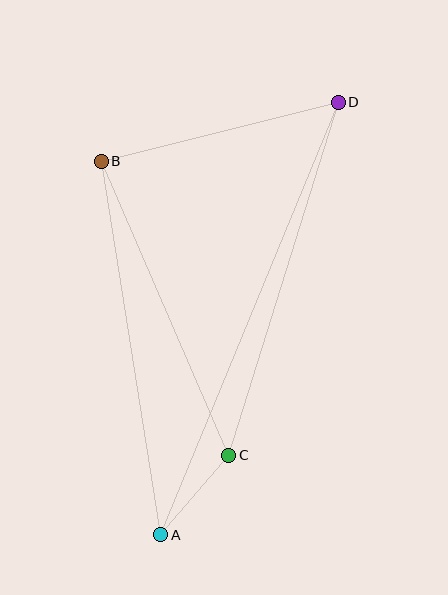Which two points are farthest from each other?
Points A and D are farthest from each other.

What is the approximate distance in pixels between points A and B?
The distance between A and B is approximately 378 pixels.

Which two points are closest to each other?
Points A and C are closest to each other.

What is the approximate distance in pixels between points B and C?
The distance between B and C is approximately 321 pixels.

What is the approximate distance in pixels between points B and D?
The distance between B and D is approximately 244 pixels.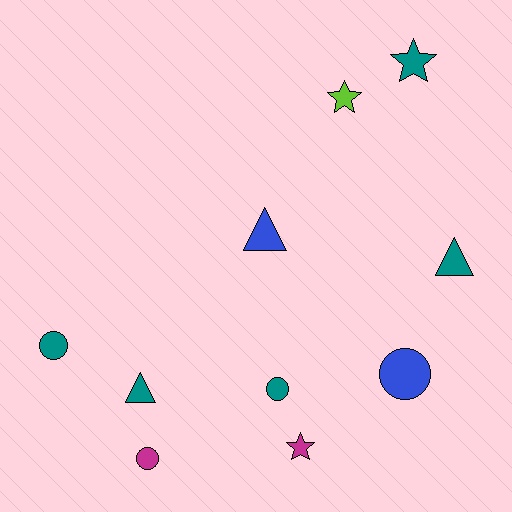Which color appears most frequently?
Teal, with 5 objects.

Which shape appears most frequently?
Circle, with 4 objects.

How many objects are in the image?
There are 10 objects.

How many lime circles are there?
There are no lime circles.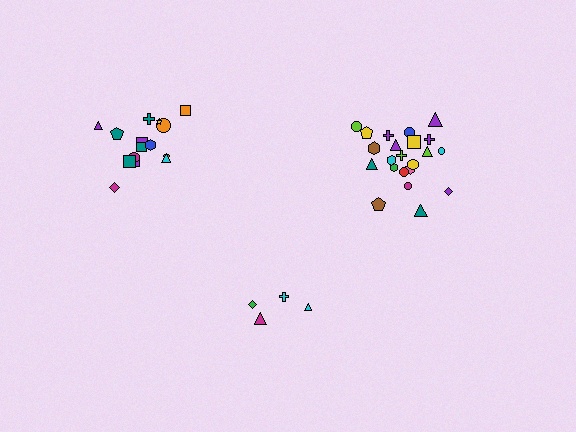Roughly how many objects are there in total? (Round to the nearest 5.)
Roughly 40 objects in total.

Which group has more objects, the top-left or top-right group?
The top-right group.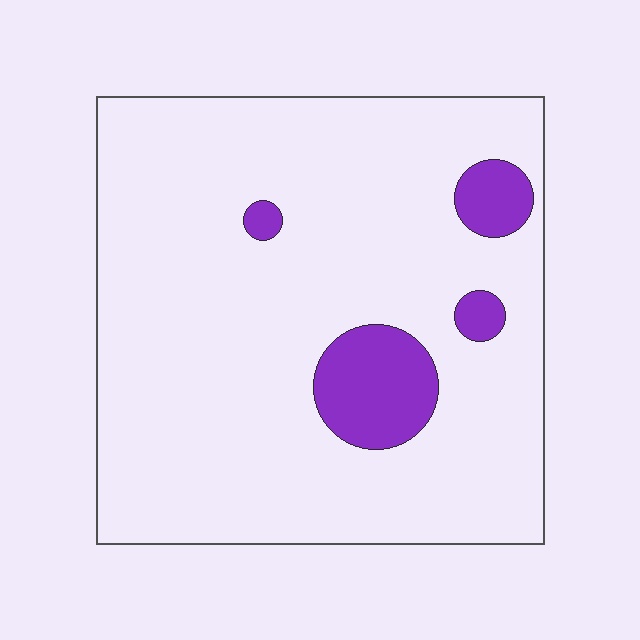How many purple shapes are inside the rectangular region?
4.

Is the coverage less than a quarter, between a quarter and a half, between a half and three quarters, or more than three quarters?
Less than a quarter.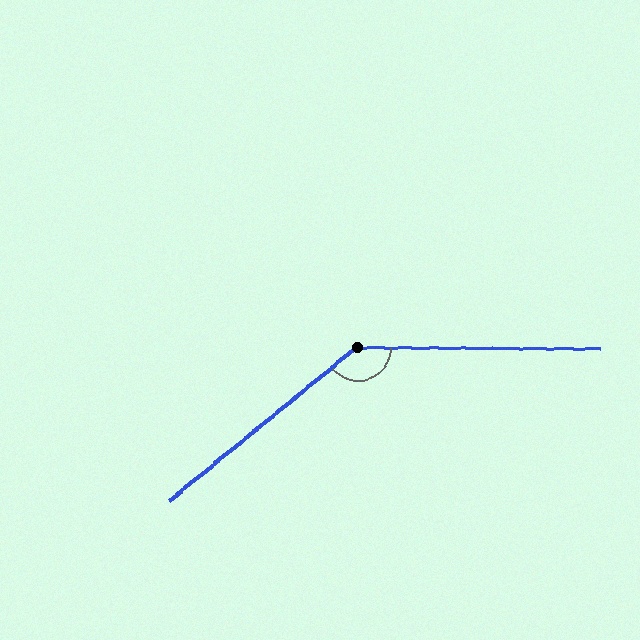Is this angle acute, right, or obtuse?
It is obtuse.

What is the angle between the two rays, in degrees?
Approximately 141 degrees.